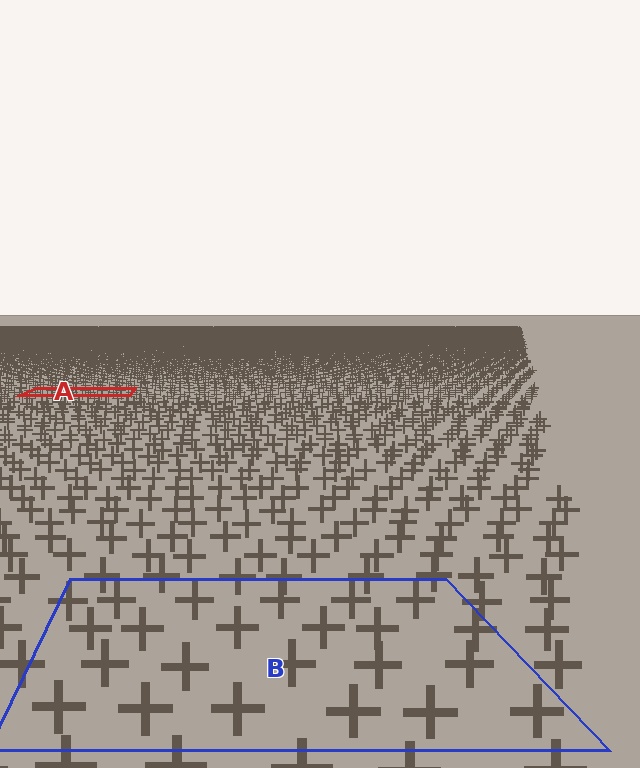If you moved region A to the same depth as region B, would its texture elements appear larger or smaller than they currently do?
They would appear larger. At a closer depth, the same texture elements are projected at a bigger on-screen size.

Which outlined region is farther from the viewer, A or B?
Region A is farther from the viewer — the texture elements inside it appear smaller and more densely packed.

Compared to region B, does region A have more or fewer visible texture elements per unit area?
Region A has more texture elements per unit area — they are packed more densely because it is farther away.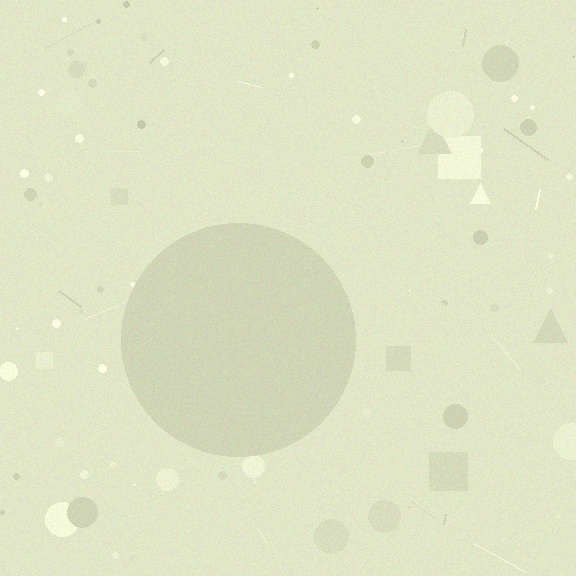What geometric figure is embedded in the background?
A circle is embedded in the background.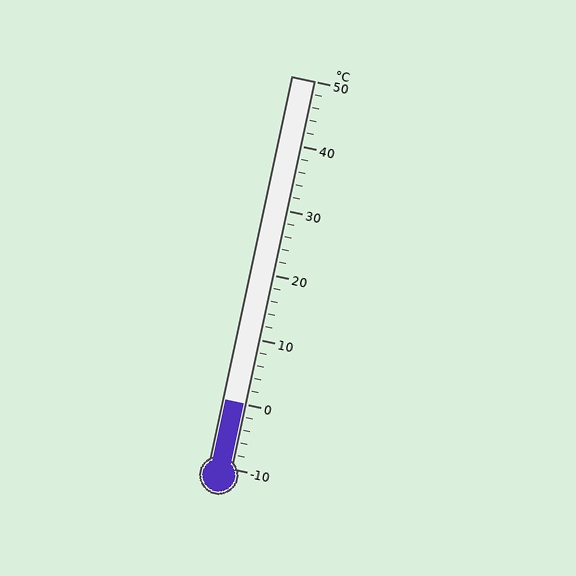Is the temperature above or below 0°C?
The temperature is at 0°C.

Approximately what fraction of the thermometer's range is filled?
The thermometer is filled to approximately 15% of its range.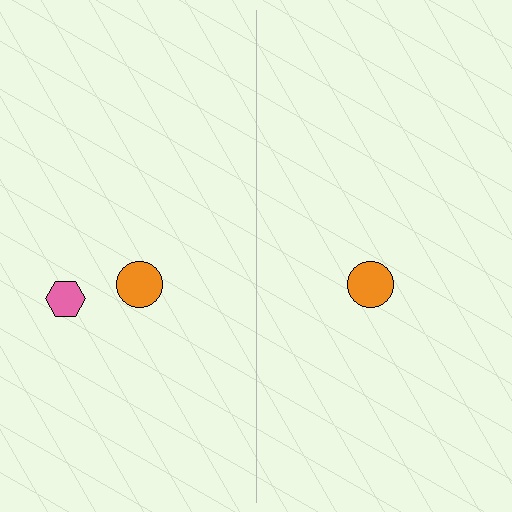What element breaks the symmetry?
A pink hexagon is missing from the right side.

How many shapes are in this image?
There are 3 shapes in this image.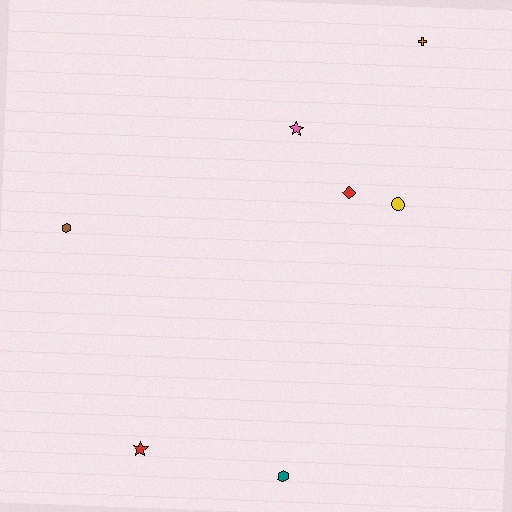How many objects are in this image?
There are 7 objects.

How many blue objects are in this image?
There are no blue objects.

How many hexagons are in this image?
There are 2 hexagons.